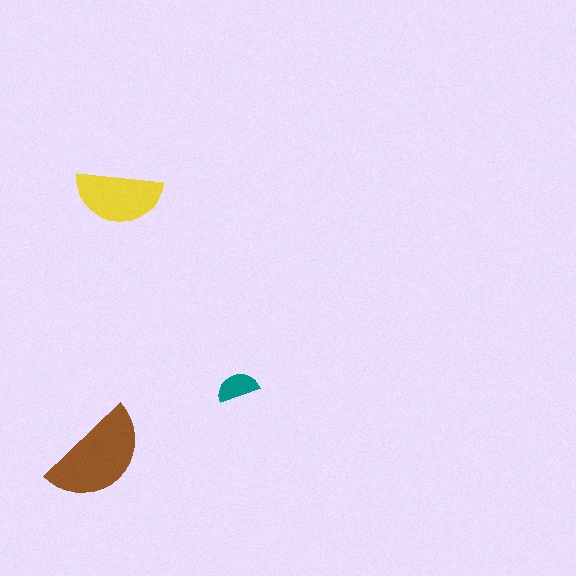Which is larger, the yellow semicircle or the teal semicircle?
The yellow one.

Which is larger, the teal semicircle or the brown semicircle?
The brown one.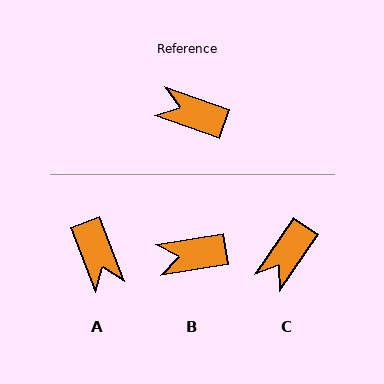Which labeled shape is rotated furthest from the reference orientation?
A, about 131 degrees away.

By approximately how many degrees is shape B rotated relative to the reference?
Approximately 29 degrees counter-clockwise.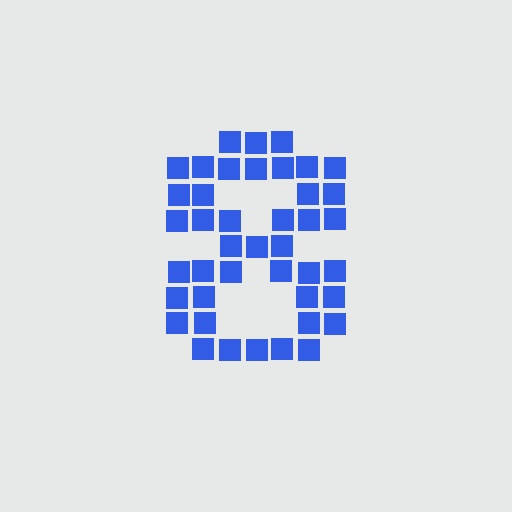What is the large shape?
The large shape is the digit 8.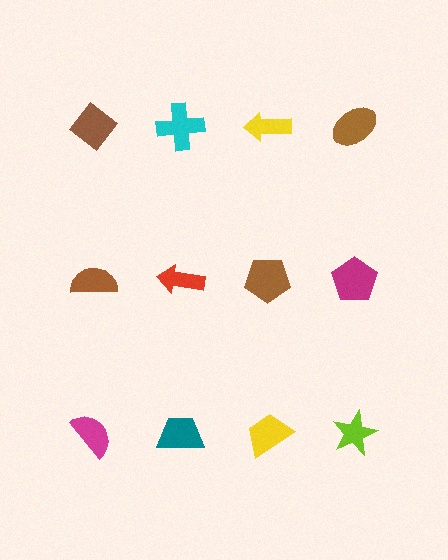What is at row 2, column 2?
A red arrow.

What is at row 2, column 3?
A brown pentagon.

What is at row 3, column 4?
A lime star.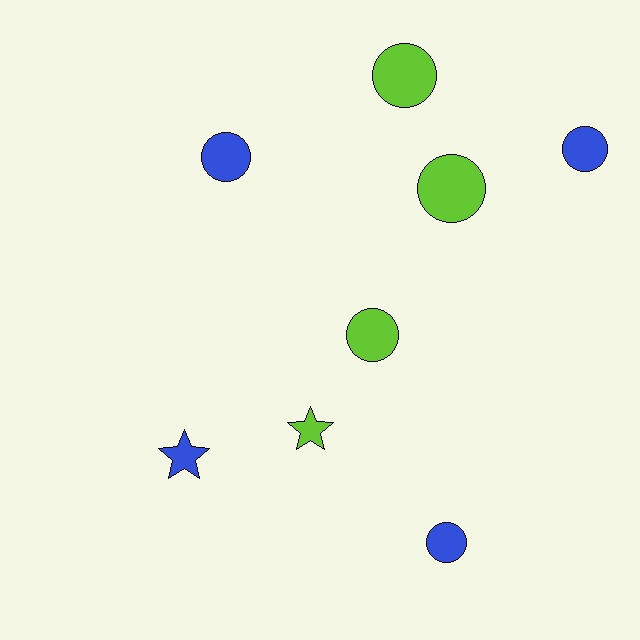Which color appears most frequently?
Lime, with 4 objects.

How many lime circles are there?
There are 3 lime circles.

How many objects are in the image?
There are 8 objects.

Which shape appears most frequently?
Circle, with 6 objects.